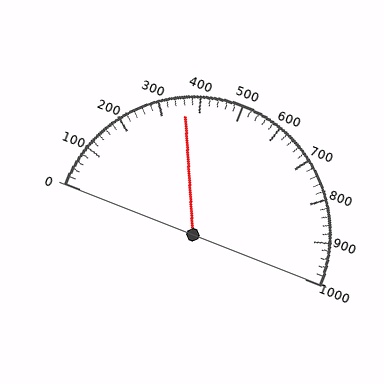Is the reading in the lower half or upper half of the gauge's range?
The reading is in the lower half of the range (0 to 1000).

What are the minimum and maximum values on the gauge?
The gauge ranges from 0 to 1000.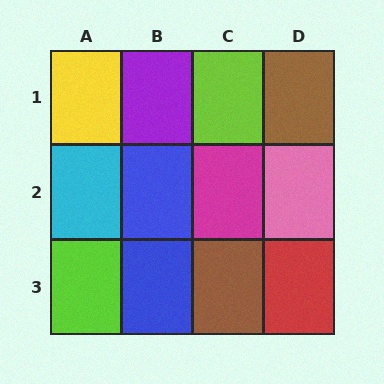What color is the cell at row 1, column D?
Brown.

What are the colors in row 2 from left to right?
Cyan, blue, magenta, pink.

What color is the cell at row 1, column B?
Purple.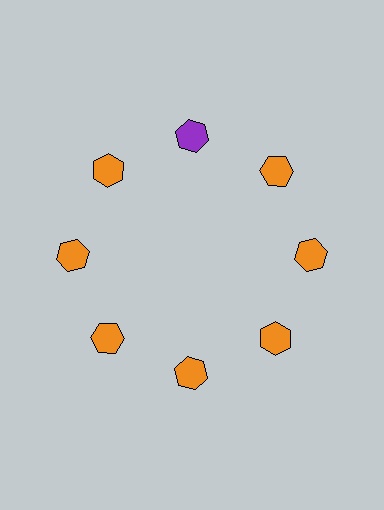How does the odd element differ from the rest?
It has a different color: purple instead of orange.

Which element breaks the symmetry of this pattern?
The purple hexagon at roughly the 12 o'clock position breaks the symmetry. All other shapes are orange hexagons.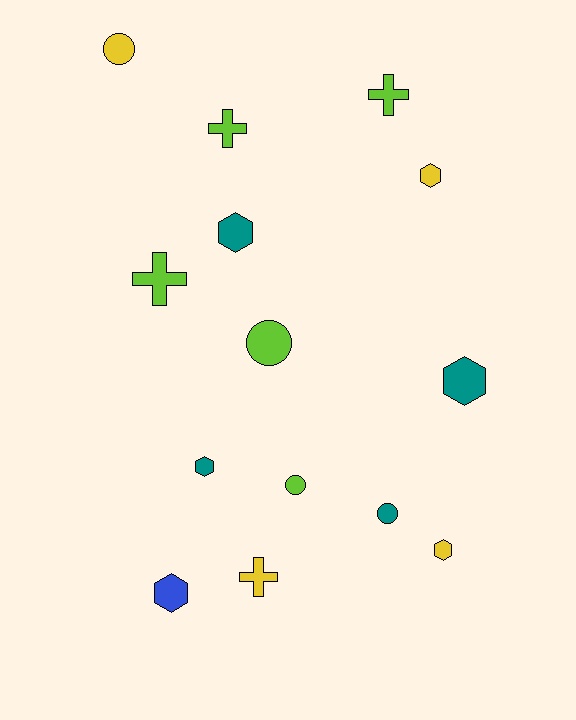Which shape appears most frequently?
Hexagon, with 6 objects.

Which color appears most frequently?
Lime, with 5 objects.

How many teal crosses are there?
There are no teal crosses.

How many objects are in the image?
There are 14 objects.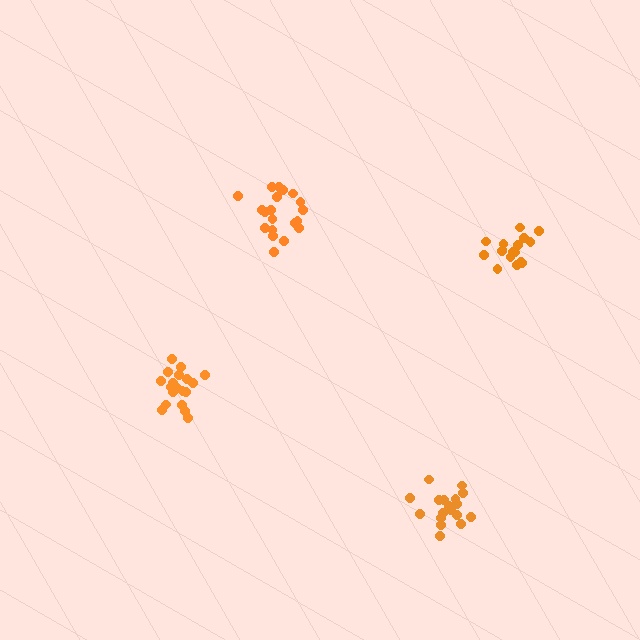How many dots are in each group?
Group 1: 18 dots, Group 2: 19 dots, Group 3: 20 dots, Group 4: 18 dots (75 total).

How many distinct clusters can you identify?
There are 4 distinct clusters.